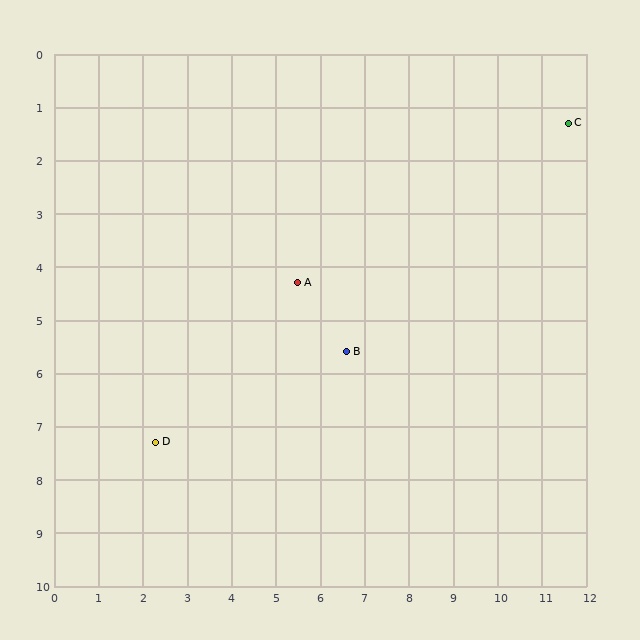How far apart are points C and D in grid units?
Points C and D are about 11.1 grid units apart.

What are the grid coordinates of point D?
Point D is at approximately (2.3, 7.3).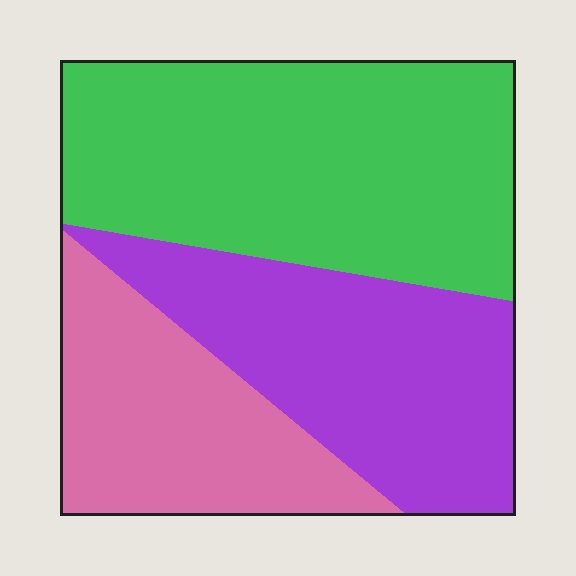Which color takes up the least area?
Pink, at roughly 25%.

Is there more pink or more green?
Green.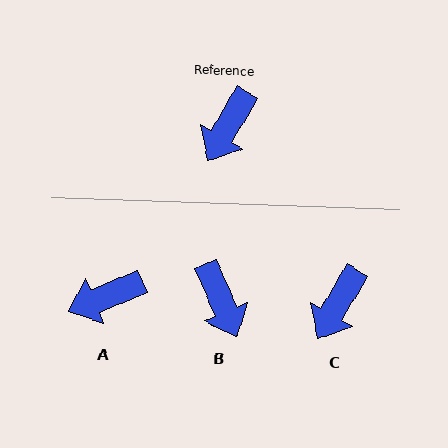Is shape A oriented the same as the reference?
No, it is off by about 37 degrees.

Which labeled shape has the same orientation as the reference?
C.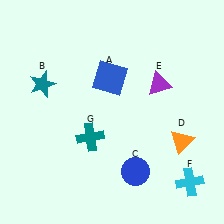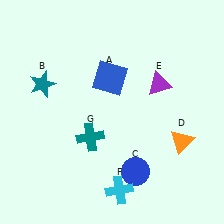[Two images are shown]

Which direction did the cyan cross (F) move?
The cyan cross (F) moved left.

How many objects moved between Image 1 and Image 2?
1 object moved between the two images.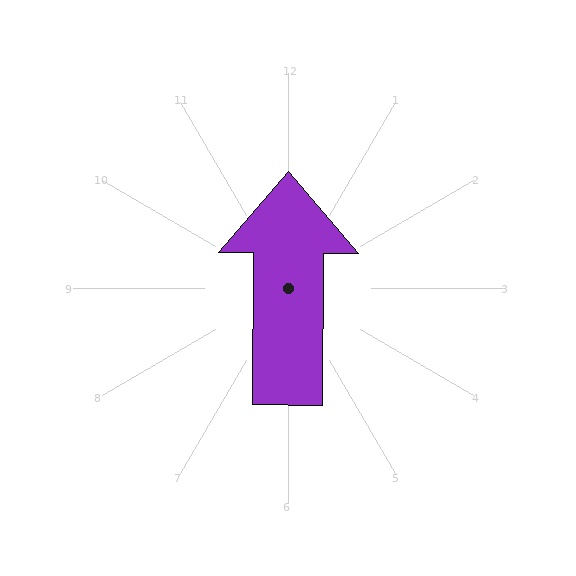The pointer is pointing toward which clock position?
Roughly 12 o'clock.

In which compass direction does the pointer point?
North.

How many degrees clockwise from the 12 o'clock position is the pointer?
Approximately 0 degrees.